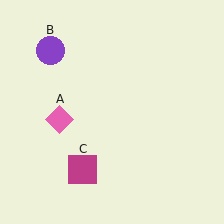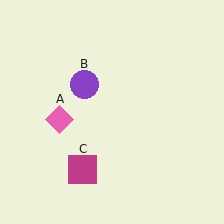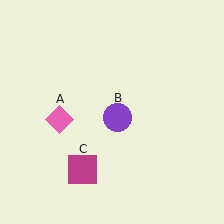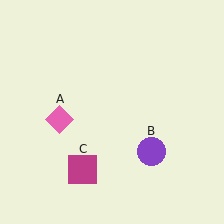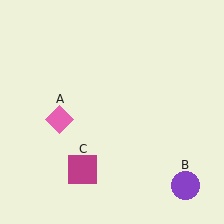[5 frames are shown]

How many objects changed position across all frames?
1 object changed position: purple circle (object B).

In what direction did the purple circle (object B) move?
The purple circle (object B) moved down and to the right.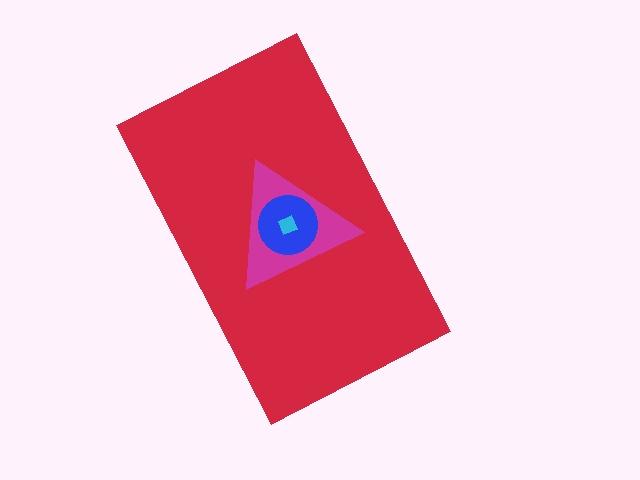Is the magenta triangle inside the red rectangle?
Yes.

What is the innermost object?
The cyan square.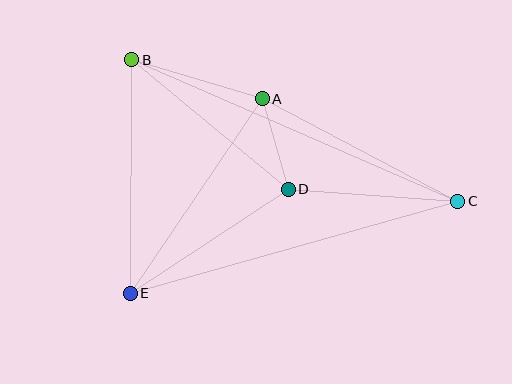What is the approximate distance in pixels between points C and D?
The distance between C and D is approximately 170 pixels.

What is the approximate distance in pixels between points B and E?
The distance between B and E is approximately 234 pixels.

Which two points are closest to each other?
Points A and D are closest to each other.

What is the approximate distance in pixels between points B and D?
The distance between B and D is approximately 203 pixels.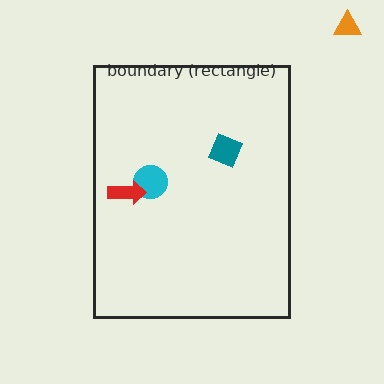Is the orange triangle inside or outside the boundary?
Outside.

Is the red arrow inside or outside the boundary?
Inside.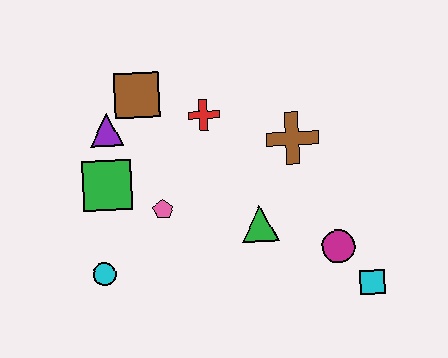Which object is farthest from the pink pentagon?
The cyan square is farthest from the pink pentagon.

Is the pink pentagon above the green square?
No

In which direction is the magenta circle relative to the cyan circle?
The magenta circle is to the right of the cyan circle.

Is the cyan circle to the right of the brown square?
No